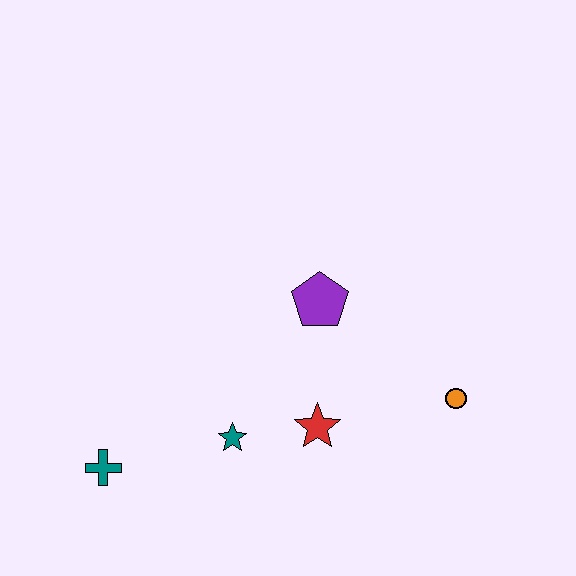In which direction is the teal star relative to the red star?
The teal star is to the left of the red star.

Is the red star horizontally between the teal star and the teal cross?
No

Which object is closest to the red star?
The teal star is closest to the red star.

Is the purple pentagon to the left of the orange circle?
Yes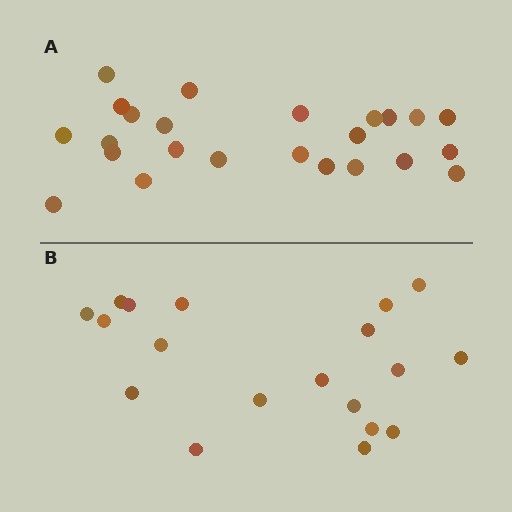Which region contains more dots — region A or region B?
Region A (the top region) has more dots.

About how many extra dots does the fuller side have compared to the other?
Region A has about 5 more dots than region B.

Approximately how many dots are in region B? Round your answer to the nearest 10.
About 20 dots. (The exact count is 19, which rounds to 20.)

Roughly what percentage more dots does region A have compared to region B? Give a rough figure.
About 25% more.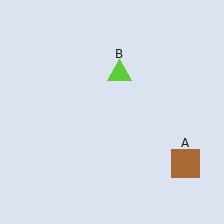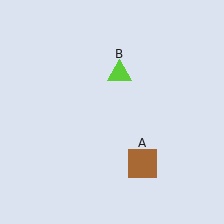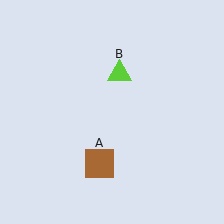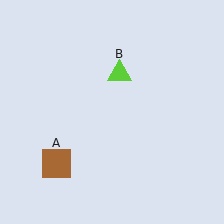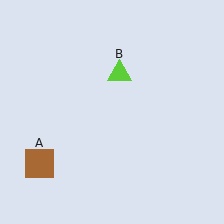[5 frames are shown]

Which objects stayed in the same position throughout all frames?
Lime triangle (object B) remained stationary.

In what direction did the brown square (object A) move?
The brown square (object A) moved left.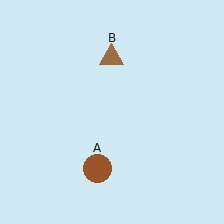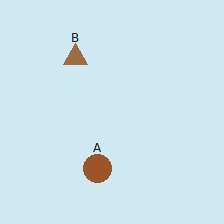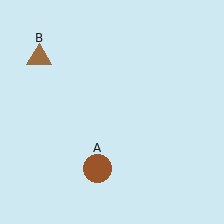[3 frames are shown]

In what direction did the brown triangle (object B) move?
The brown triangle (object B) moved left.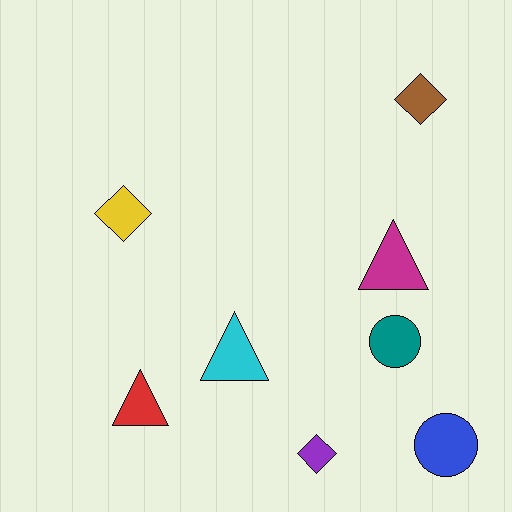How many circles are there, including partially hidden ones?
There are 2 circles.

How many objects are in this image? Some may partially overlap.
There are 8 objects.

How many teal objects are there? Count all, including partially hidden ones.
There is 1 teal object.